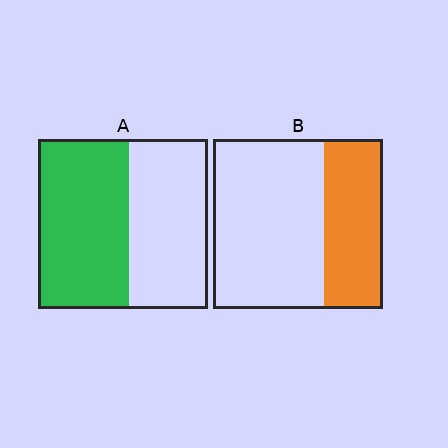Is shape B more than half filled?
No.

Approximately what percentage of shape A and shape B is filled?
A is approximately 55% and B is approximately 35%.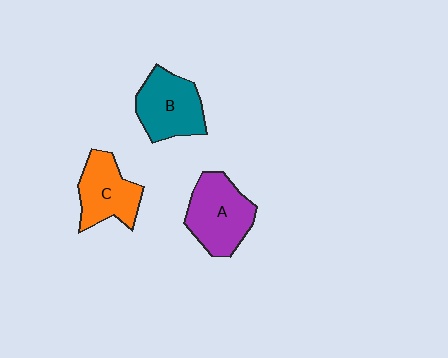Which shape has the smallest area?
Shape C (orange).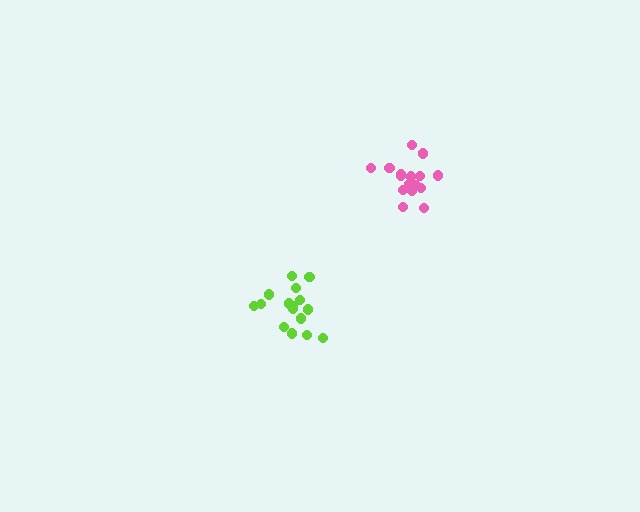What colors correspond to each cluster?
The clusters are colored: lime, pink.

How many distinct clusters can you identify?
There are 2 distinct clusters.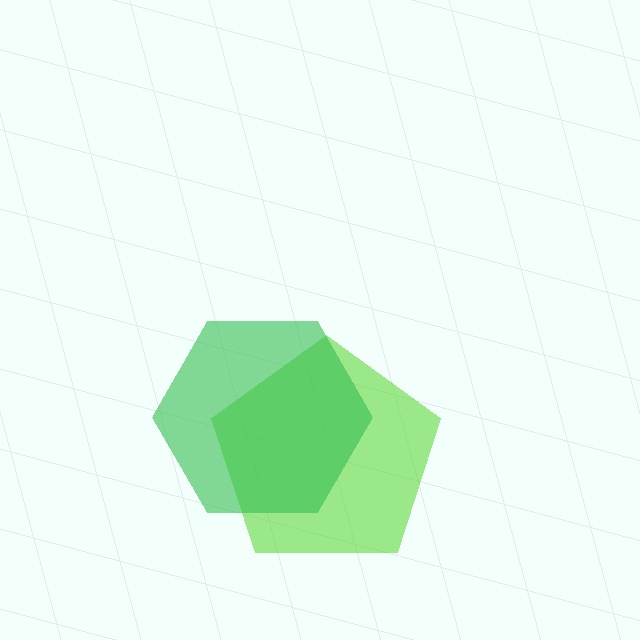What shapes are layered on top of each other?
The layered shapes are: a lime pentagon, a green hexagon.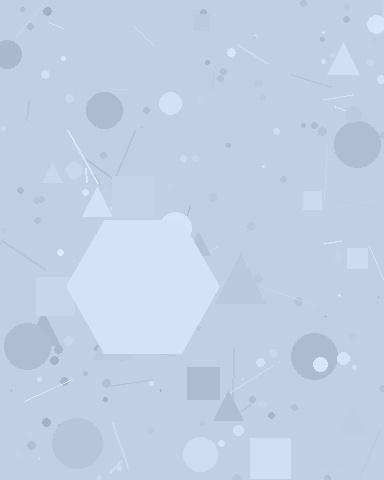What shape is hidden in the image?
A hexagon is hidden in the image.